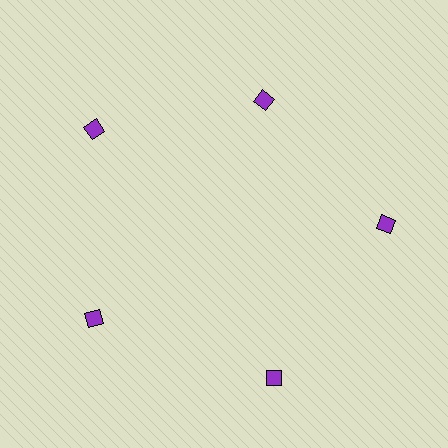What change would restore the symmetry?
The symmetry would be restored by moving it outward, back onto the ring so that all 5 diamonds sit at equal angles and equal distance from the center.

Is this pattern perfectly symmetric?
No. The 5 purple diamonds are arranged in a ring, but one element near the 1 o'clock position is pulled inward toward the center, breaking the 5-fold rotational symmetry.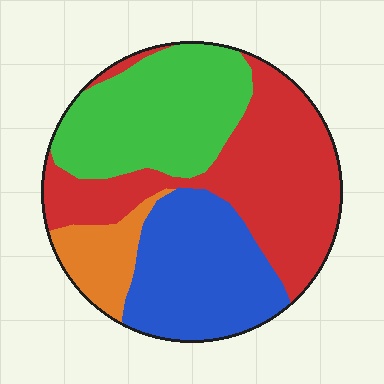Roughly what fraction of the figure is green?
Green takes up about one quarter (1/4) of the figure.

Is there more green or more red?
Red.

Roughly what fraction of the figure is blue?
Blue covers roughly 25% of the figure.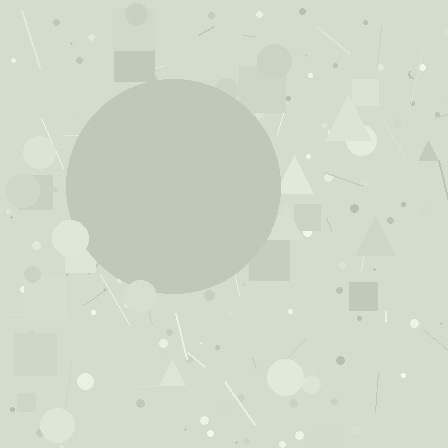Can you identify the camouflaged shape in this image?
The camouflaged shape is a circle.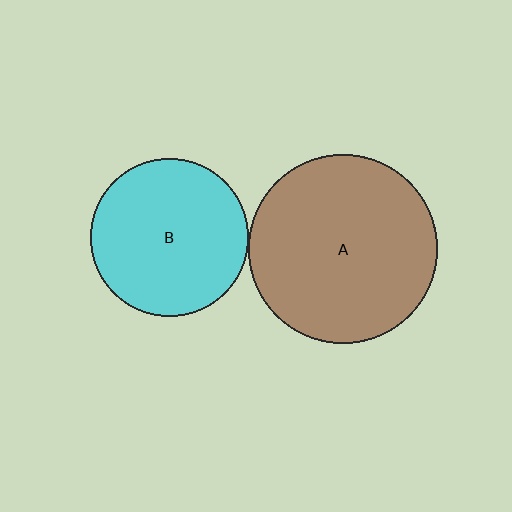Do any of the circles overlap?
No, none of the circles overlap.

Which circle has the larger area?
Circle A (brown).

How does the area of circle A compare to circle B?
Approximately 1.4 times.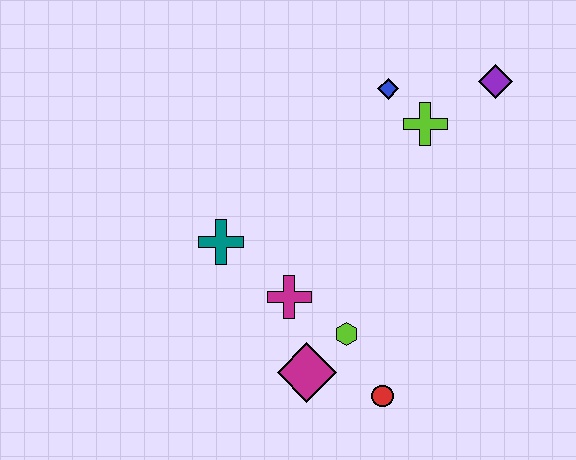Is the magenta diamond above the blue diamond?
No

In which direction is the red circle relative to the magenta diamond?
The red circle is to the right of the magenta diamond.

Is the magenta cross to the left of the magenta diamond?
Yes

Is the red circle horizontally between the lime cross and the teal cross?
Yes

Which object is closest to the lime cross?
The blue diamond is closest to the lime cross.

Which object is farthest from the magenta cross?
The purple diamond is farthest from the magenta cross.